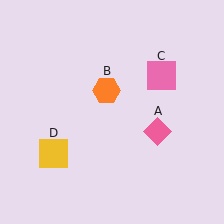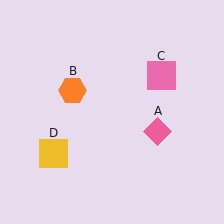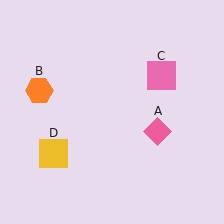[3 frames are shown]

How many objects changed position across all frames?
1 object changed position: orange hexagon (object B).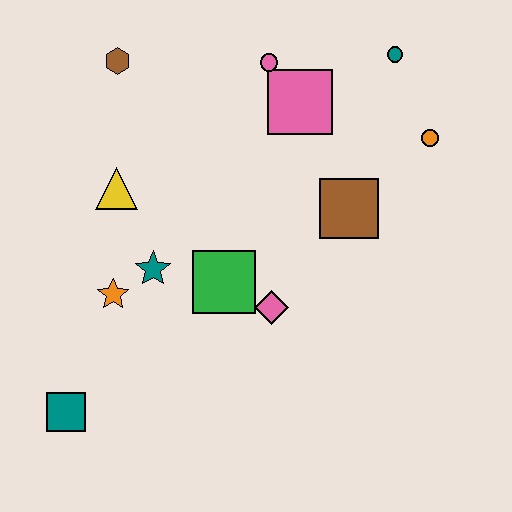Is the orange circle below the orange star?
No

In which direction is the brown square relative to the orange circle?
The brown square is to the left of the orange circle.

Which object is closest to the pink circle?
The pink square is closest to the pink circle.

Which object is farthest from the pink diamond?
The brown hexagon is farthest from the pink diamond.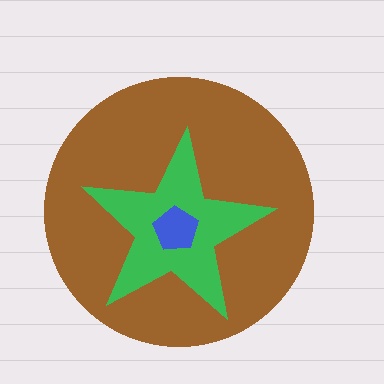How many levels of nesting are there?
3.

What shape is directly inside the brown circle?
The green star.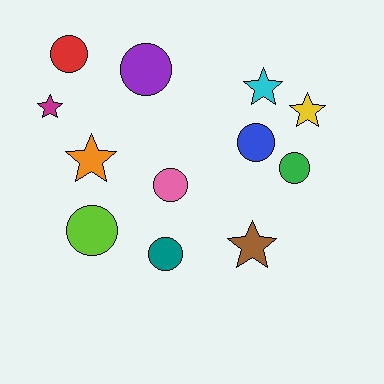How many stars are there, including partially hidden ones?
There are 5 stars.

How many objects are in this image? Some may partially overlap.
There are 12 objects.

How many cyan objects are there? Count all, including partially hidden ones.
There is 1 cyan object.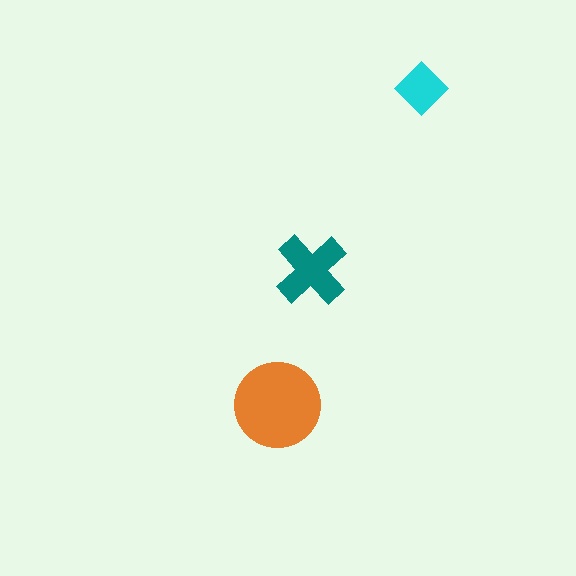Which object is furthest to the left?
The orange circle is leftmost.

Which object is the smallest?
The cyan diamond.